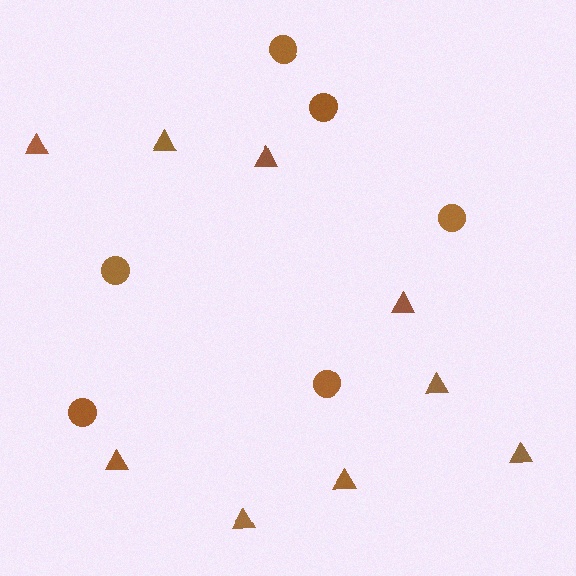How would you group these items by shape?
There are 2 groups: one group of triangles (9) and one group of circles (6).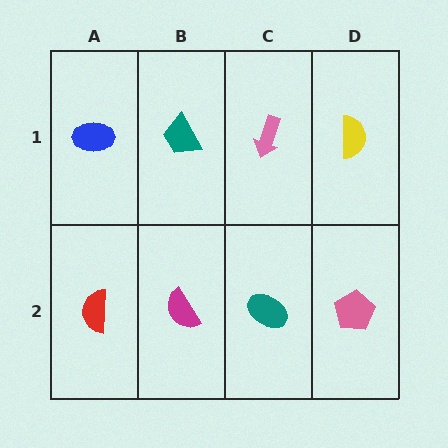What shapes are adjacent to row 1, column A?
A red semicircle (row 2, column A), a teal trapezoid (row 1, column B).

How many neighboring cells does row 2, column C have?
3.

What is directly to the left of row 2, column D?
A teal ellipse.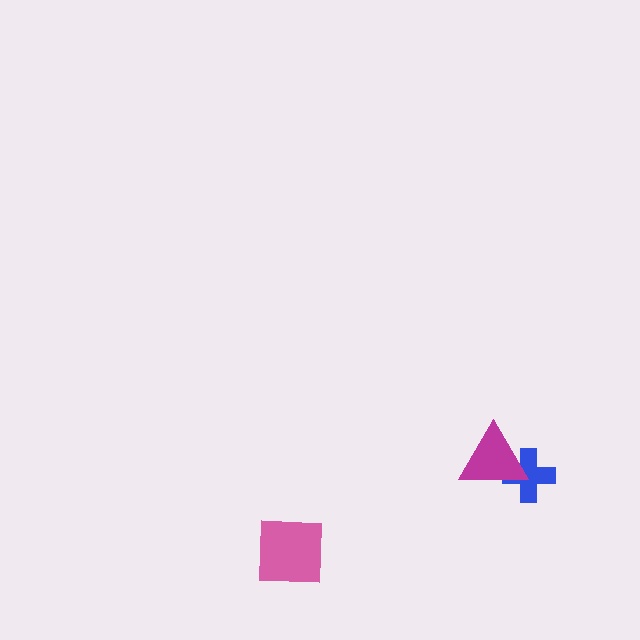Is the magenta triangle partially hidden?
No, no other shape covers it.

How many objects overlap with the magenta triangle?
1 object overlaps with the magenta triangle.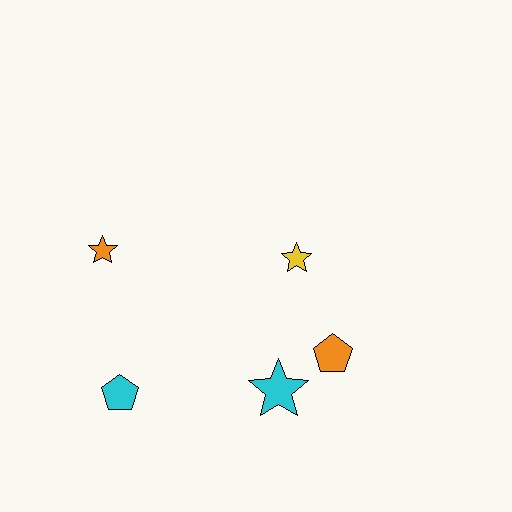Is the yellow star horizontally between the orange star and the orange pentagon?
Yes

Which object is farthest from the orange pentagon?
The orange star is farthest from the orange pentagon.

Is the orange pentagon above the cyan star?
Yes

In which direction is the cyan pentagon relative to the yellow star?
The cyan pentagon is to the left of the yellow star.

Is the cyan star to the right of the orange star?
Yes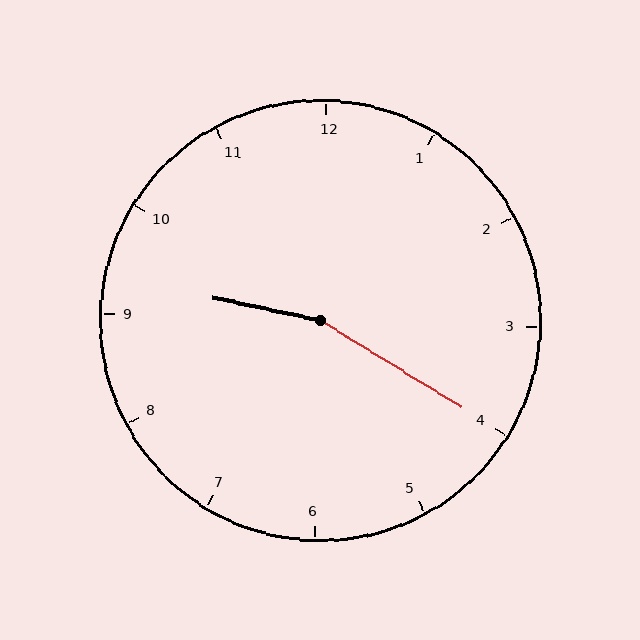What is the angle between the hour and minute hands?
Approximately 160 degrees.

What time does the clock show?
9:20.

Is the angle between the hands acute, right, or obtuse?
It is obtuse.